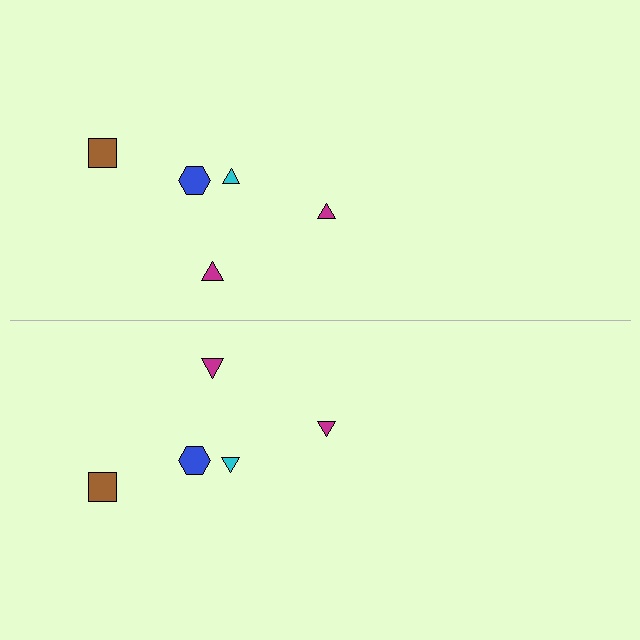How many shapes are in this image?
There are 10 shapes in this image.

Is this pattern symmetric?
Yes, this pattern has bilateral (reflection) symmetry.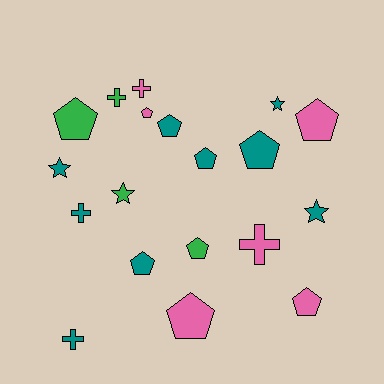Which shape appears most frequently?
Pentagon, with 10 objects.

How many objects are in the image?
There are 19 objects.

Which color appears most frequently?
Teal, with 9 objects.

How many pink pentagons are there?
There are 4 pink pentagons.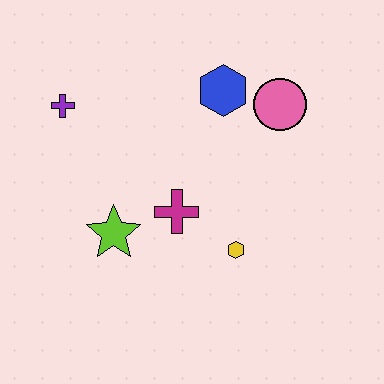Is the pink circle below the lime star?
No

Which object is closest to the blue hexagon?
The pink circle is closest to the blue hexagon.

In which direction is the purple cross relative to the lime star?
The purple cross is above the lime star.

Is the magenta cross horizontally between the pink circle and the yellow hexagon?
No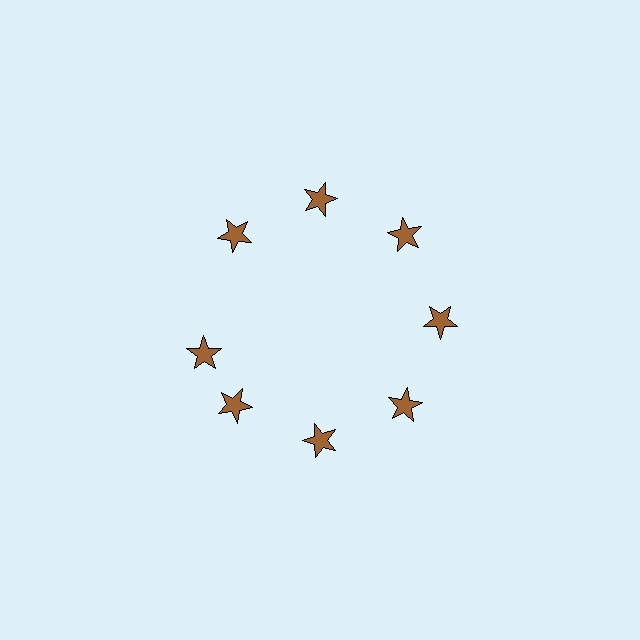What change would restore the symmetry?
The symmetry would be restored by rotating it back into even spacing with its neighbors so that all 8 stars sit at equal angles and equal distance from the center.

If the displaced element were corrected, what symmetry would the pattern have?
It would have 8-fold rotational symmetry — the pattern would map onto itself every 45 degrees.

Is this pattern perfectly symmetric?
No. The 8 brown stars are arranged in a ring, but one element near the 9 o'clock position is rotated out of alignment along the ring, breaking the 8-fold rotational symmetry.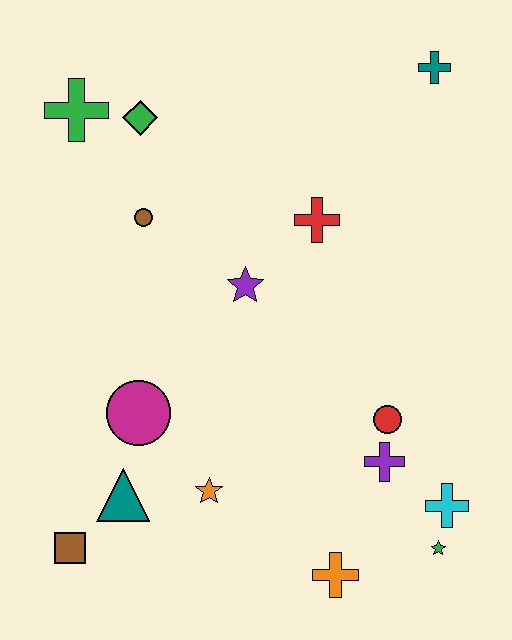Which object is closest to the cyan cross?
The green star is closest to the cyan cross.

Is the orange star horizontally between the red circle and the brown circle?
Yes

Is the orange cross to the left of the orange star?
No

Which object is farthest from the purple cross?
The green cross is farthest from the purple cross.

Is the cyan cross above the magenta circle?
No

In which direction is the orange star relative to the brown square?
The orange star is to the right of the brown square.